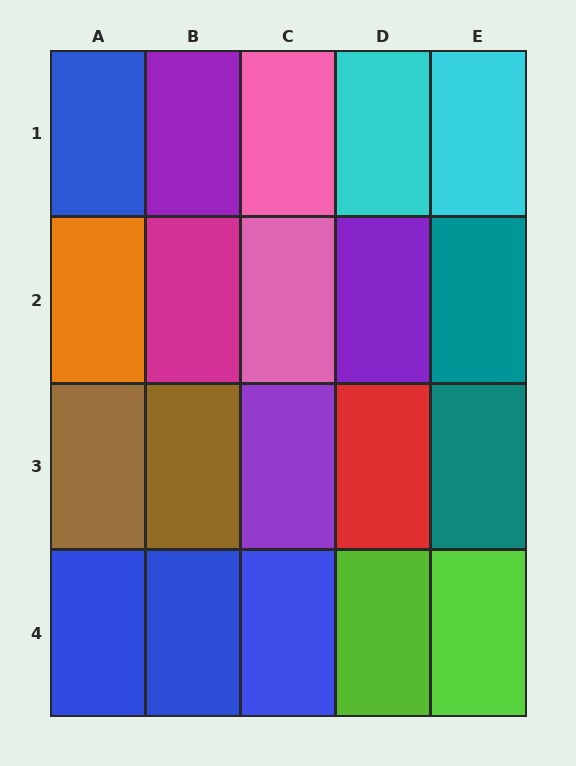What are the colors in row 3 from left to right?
Brown, brown, purple, red, teal.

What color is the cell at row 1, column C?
Pink.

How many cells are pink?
2 cells are pink.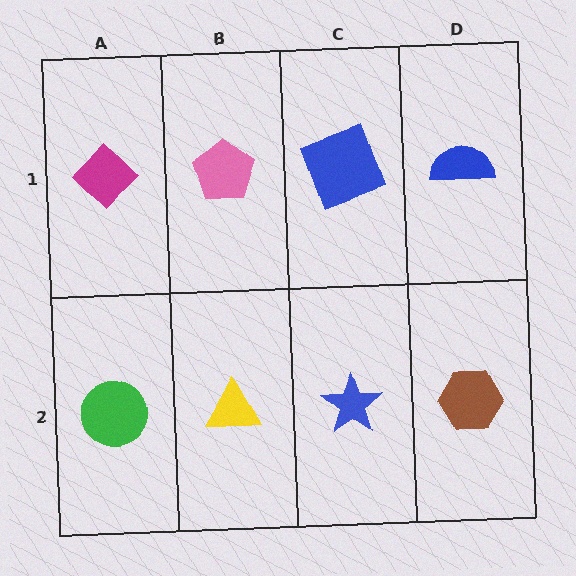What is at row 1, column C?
A blue square.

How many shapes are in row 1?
4 shapes.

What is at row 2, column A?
A green circle.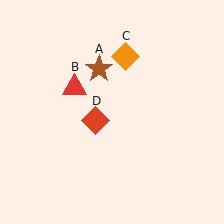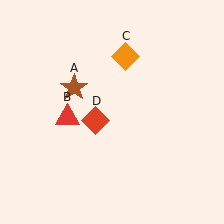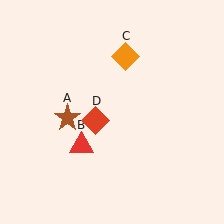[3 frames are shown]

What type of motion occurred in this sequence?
The brown star (object A), red triangle (object B) rotated counterclockwise around the center of the scene.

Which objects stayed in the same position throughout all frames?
Orange diamond (object C) and red diamond (object D) remained stationary.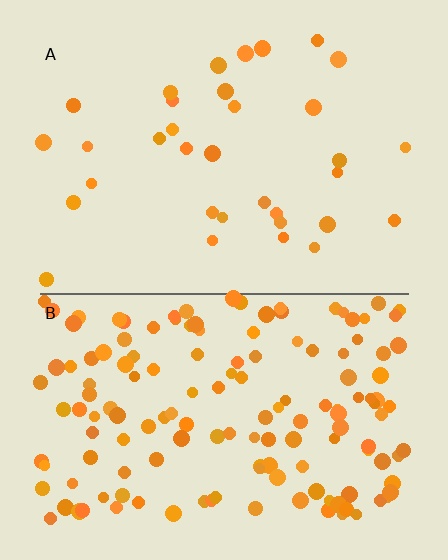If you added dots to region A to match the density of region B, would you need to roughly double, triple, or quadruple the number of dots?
Approximately quadruple.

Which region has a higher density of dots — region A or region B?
B (the bottom).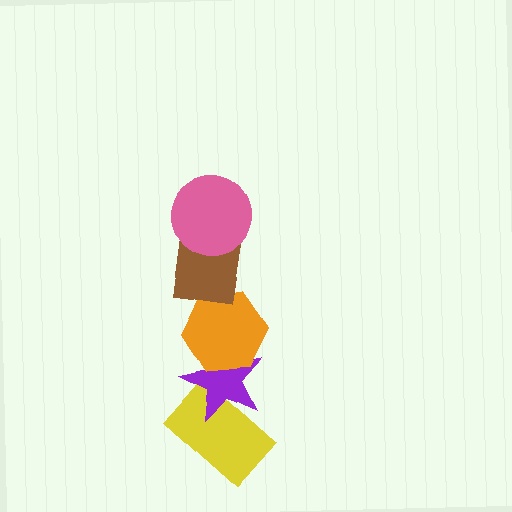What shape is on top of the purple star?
The orange hexagon is on top of the purple star.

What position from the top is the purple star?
The purple star is 4th from the top.